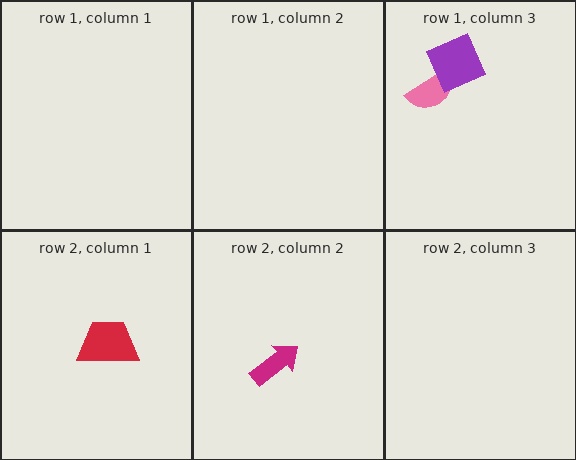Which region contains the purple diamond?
The row 1, column 3 region.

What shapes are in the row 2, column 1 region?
The red trapezoid.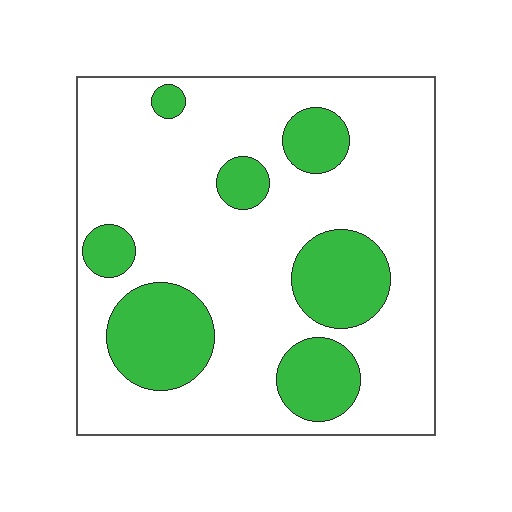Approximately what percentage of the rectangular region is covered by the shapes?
Approximately 25%.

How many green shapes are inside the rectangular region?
7.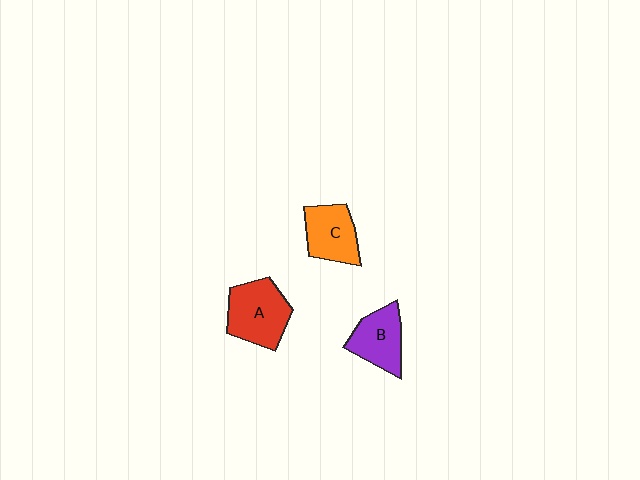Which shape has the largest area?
Shape A (red).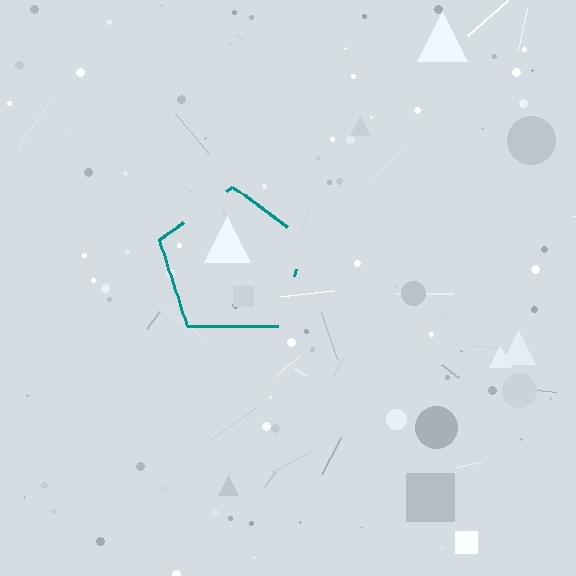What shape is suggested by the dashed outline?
The dashed outline suggests a pentagon.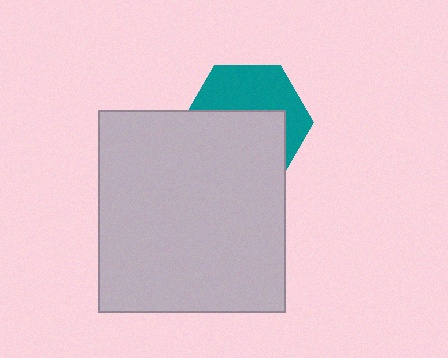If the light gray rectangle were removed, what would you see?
You would see the complete teal hexagon.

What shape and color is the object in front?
The object in front is a light gray rectangle.